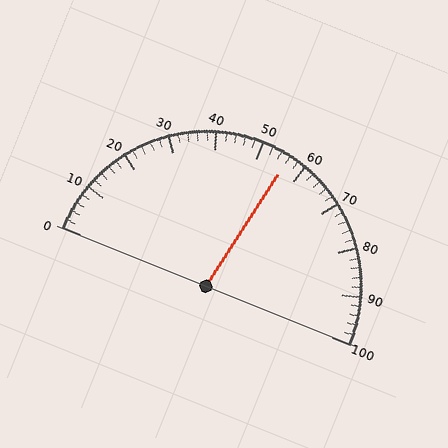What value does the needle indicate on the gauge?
The needle indicates approximately 56.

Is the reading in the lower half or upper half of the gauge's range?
The reading is in the upper half of the range (0 to 100).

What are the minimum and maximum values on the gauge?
The gauge ranges from 0 to 100.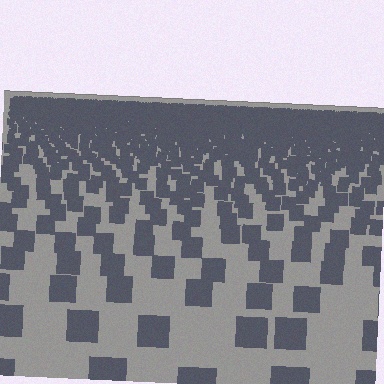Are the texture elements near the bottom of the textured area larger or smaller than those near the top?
Larger. Near the bottom, elements are closer to the viewer and appear at a bigger on-screen size.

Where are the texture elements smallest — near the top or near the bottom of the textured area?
Near the top.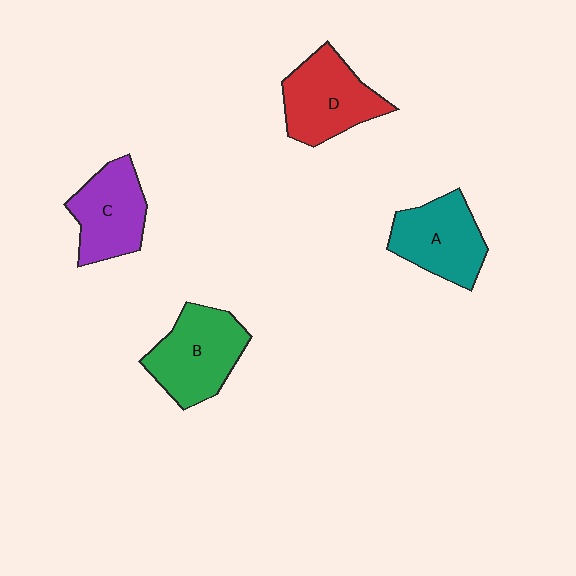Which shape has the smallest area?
Shape C (purple).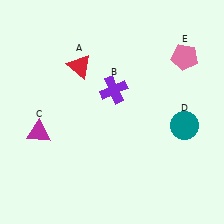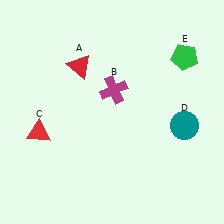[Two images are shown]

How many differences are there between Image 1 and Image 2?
There are 3 differences between the two images.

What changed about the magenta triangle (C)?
In Image 1, C is magenta. In Image 2, it changed to red.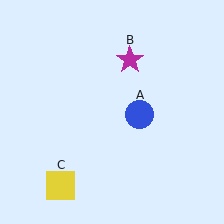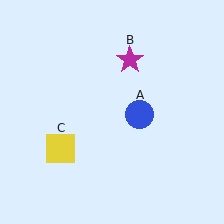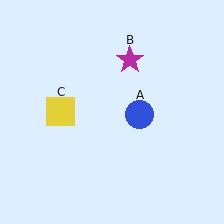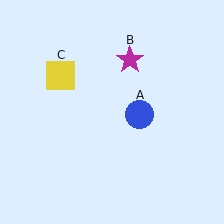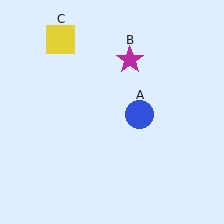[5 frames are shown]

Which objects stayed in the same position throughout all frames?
Blue circle (object A) and magenta star (object B) remained stationary.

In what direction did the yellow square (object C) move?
The yellow square (object C) moved up.